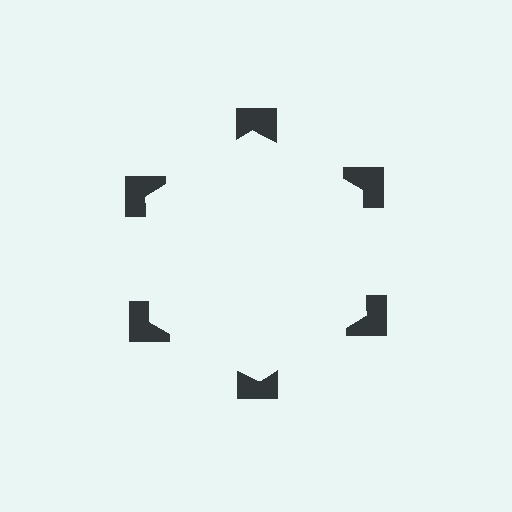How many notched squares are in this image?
There are 6 — one at each vertex of the illusory hexagon.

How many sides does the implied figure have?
6 sides.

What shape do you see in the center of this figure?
An illusory hexagon — its edges are inferred from the aligned wedge cuts in the notched squares, not physically drawn.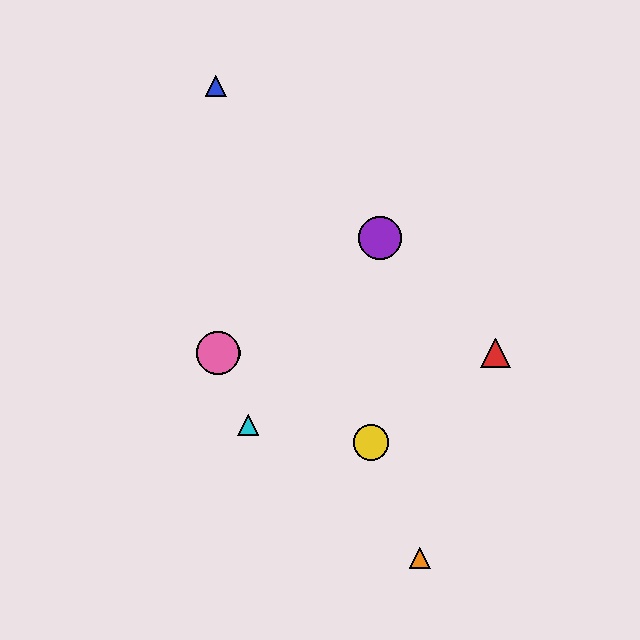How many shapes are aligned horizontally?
3 shapes (the red triangle, the green circle, the pink circle) are aligned horizontally.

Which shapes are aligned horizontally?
The red triangle, the green circle, the pink circle are aligned horizontally.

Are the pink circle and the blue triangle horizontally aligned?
No, the pink circle is at y≈353 and the blue triangle is at y≈86.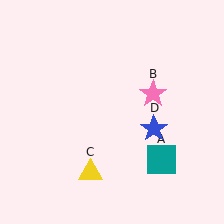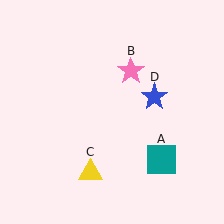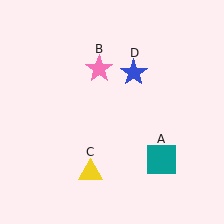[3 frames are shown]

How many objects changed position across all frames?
2 objects changed position: pink star (object B), blue star (object D).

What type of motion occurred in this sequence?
The pink star (object B), blue star (object D) rotated counterclockwise around the center of the scene.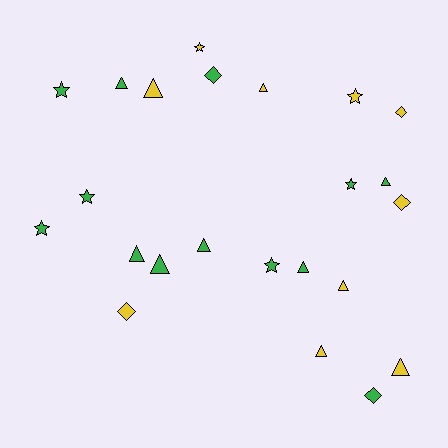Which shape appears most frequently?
Triangle, with 11 objects.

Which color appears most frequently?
Green, with 13 objects.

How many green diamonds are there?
There are 2 green diamonds.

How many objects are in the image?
There are 23 objects.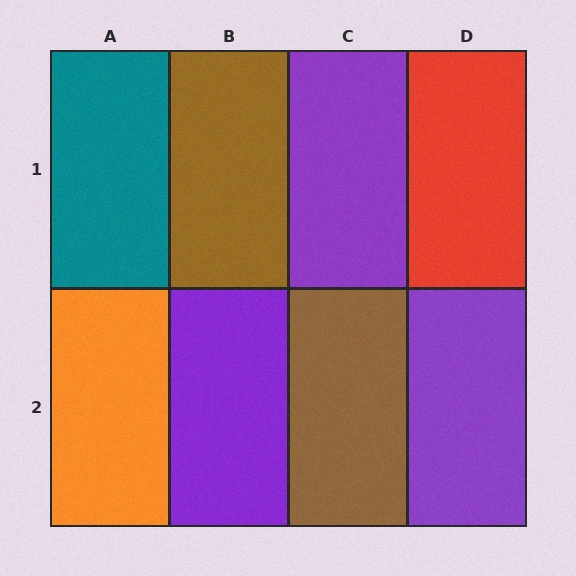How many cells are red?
1 cell is red.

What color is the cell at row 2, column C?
Brown.